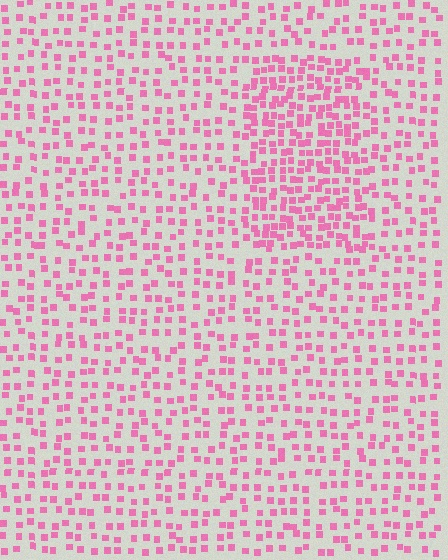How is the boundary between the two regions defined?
The boundary is defined by a change in element density (approximately 1.9x ratio). All elements are the same color, size, and shape.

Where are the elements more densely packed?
The elements are more densely packed inside the rectangle boundary.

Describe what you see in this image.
The image contains small pink elements arranged at two different densities. A rectangle-shaped region is visible where the elements are more densely packed than the surrounding area.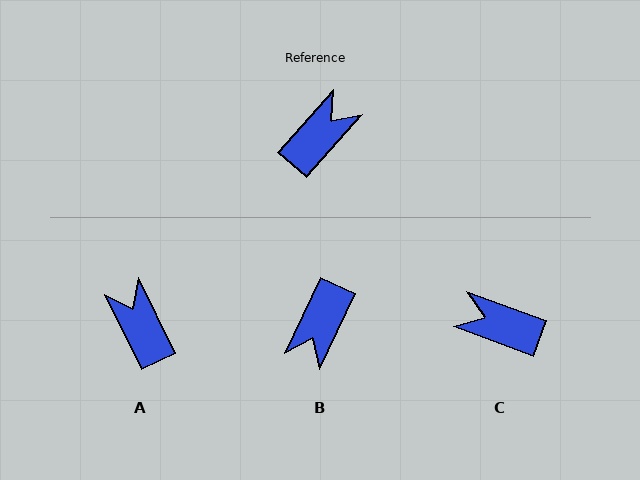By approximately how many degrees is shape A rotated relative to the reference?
Approximately 68 degrees counter-clockwise.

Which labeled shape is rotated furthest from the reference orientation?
B, about 164 degrees away.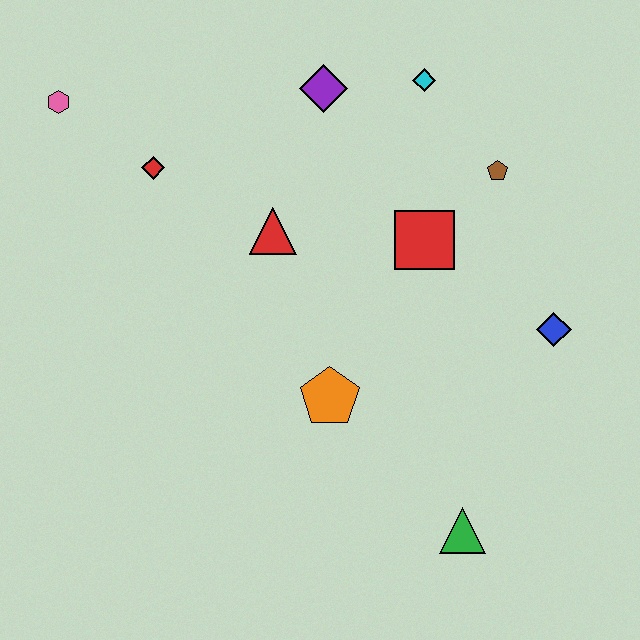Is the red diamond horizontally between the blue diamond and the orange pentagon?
No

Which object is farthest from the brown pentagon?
The pink hexagon is farthest from the brown pentagon.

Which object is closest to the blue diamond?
The red square is closest to the blue diamond.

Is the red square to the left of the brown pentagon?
Yes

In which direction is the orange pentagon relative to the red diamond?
The orange pentagon is below the red diamond.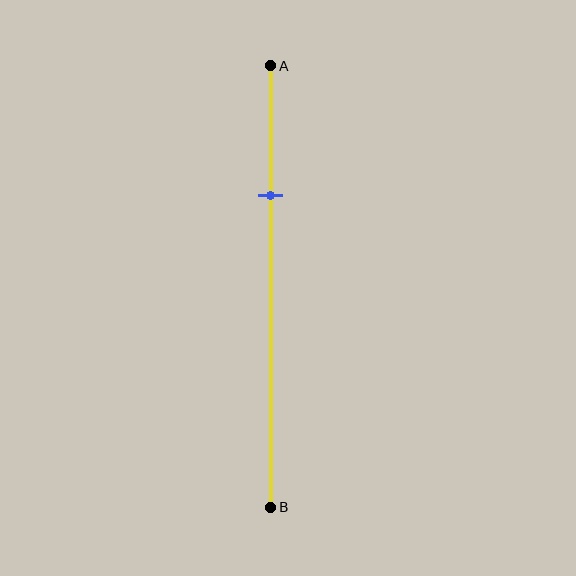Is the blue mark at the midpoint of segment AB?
No, the mark is at about 30% from A, not at the 50% midpoint.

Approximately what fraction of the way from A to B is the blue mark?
The blue mark is approximately 30% of the way from A to B.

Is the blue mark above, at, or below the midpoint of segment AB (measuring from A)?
The blue mark is above the midpoint of segment AB.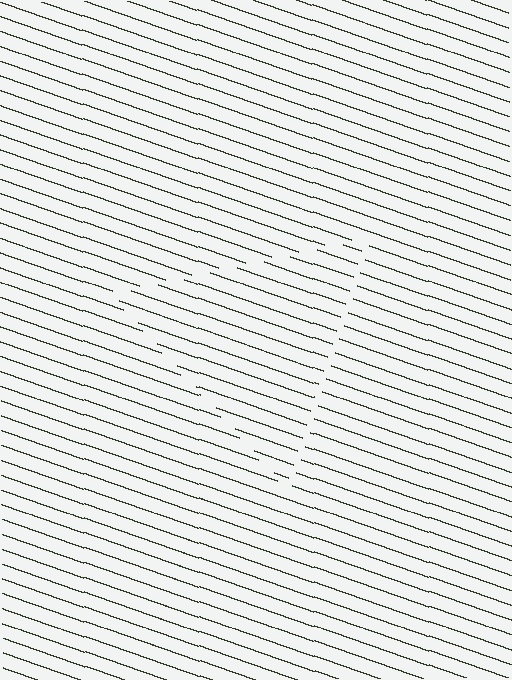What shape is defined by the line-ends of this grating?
An illusory triangle. The interior of the shape contains the same grating, shifted by half a period — the contour is defined by the phase discontinuity where line-ends from the inner and outer gratings abut.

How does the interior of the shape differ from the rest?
The interior of the shape contains the same grating, shifted by half a period — the contour is defined by the phase discontinuity where line-ends from the inner and outer gratings abut.